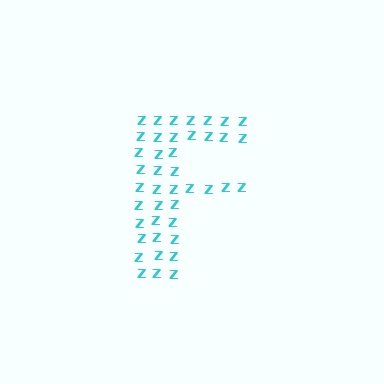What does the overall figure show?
The overall figure shows the letter F.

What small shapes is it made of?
It is made of small letter Z's.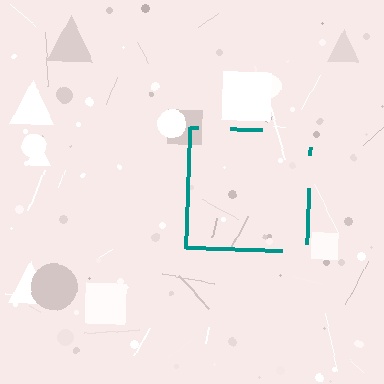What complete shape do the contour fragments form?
The contour fragments form a square.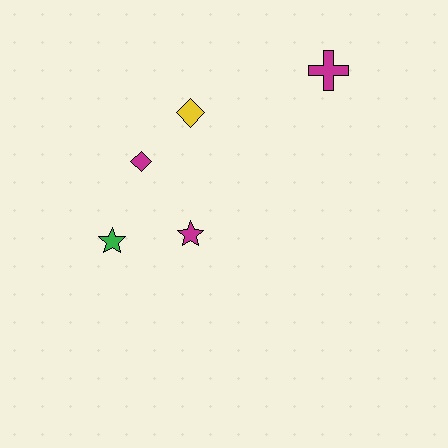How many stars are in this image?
There are 2 stars.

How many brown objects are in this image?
There are no brown objects.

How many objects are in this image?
There are 5 objects.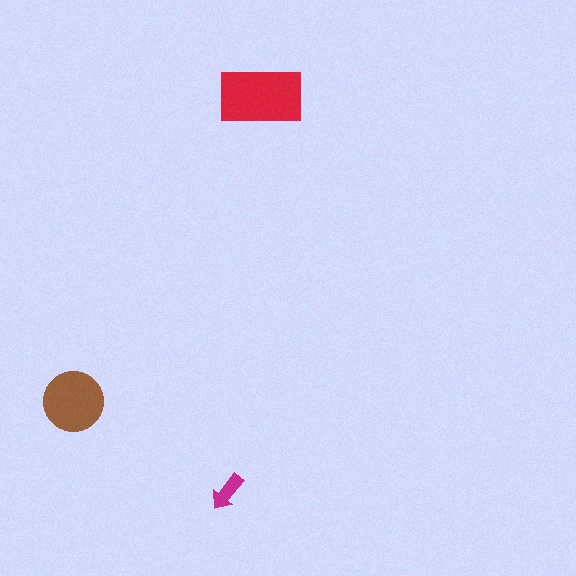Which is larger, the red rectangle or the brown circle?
The red rectangle.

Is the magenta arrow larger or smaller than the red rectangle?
Smaller.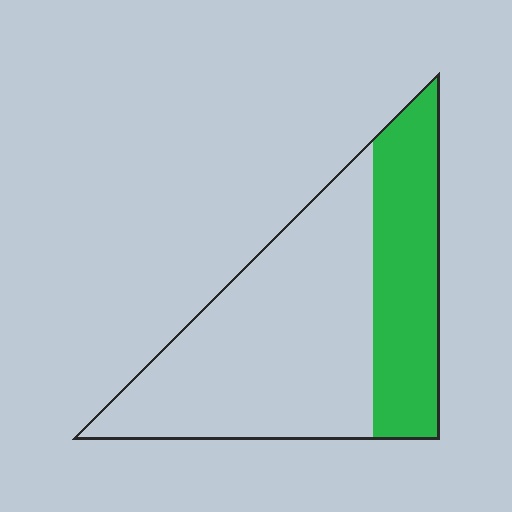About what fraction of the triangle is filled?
About one third (1/3).